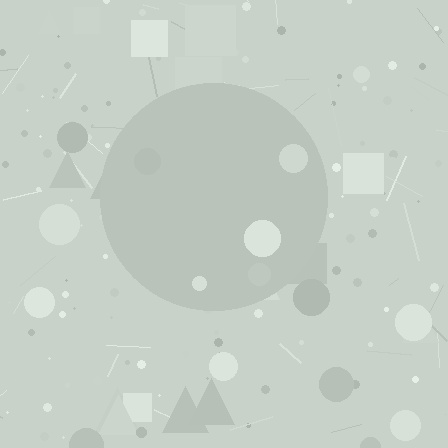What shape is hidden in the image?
A circle is hidden in the image.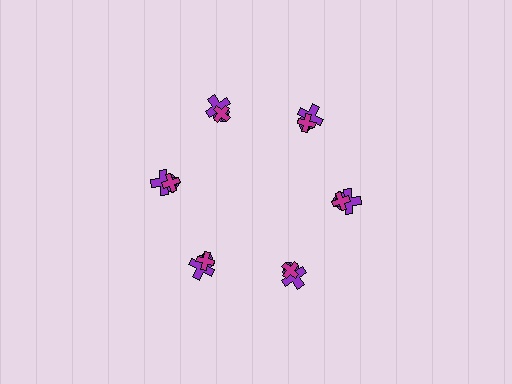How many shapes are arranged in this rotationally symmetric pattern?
There are 18 shapes, arranged in 6 groups of 3.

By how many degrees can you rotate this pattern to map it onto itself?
The pattern maps onto itself every 60 degrees of rotation.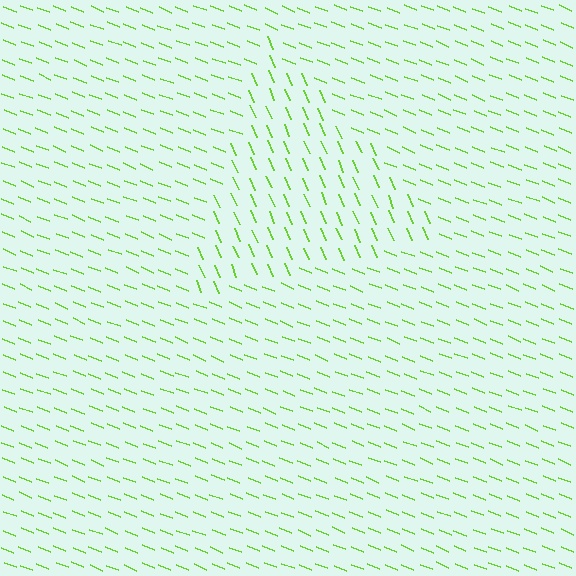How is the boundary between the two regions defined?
The boundary is defined purely by a change in line orientation (approximately 45 degrees difference). All lines are the same color and thickness.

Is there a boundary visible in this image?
Yes, there is a texture boundary formed by a change in line orientation.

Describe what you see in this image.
The image is filled with small lime line segments. A triangle region in the image has lines oriented differently from the surrounding lines, creating a visible texture boundary.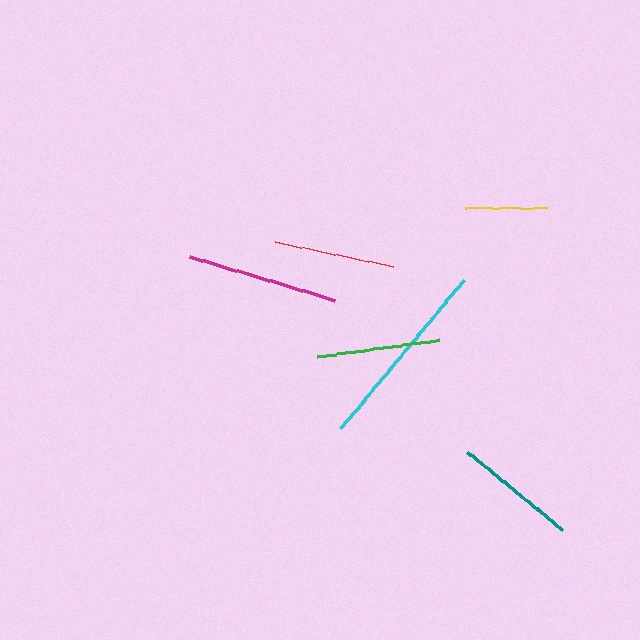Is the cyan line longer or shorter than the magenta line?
The cyan line is longer than the magenta line.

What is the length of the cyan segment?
The cyan segment is approximately 194 pixels long.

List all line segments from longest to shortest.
From longest to shortest: cyan, magenta, teal, green, red, yellow.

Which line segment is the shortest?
The yellow line is the shortest at approximately 82 pixels.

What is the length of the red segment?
The red segment is approximately 122 pixels long.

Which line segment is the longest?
The cyan line is the longest at approximately 194 pixels.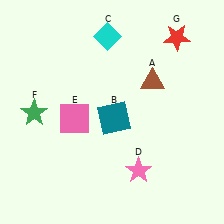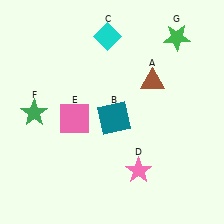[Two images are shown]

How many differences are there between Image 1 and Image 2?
There is 1 difference between the two images.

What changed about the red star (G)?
In Image 1, G is red. In Image 2, it changed to green.